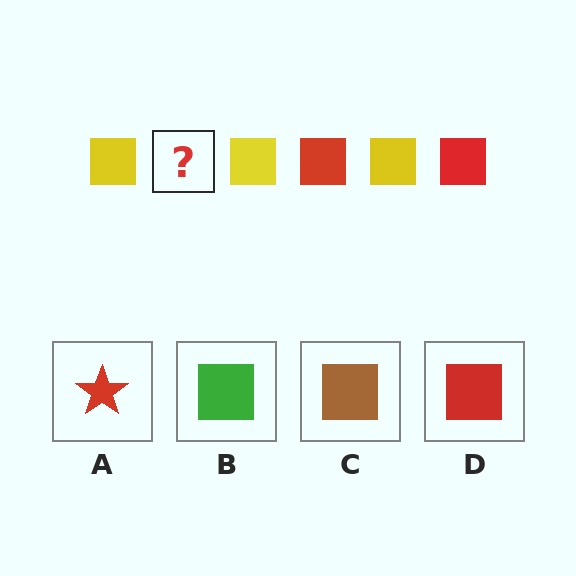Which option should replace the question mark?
Option D.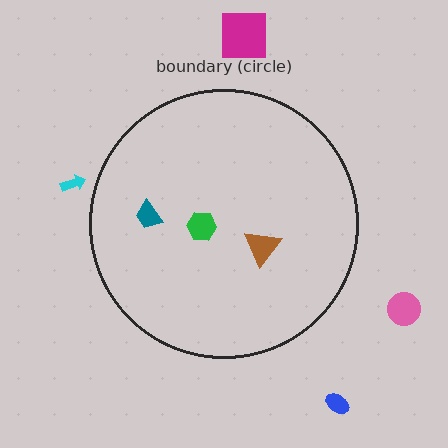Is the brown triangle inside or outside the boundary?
Inside.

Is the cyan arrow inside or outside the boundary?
Outside.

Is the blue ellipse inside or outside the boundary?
Outside.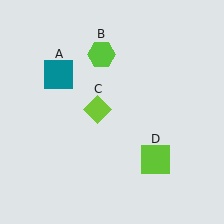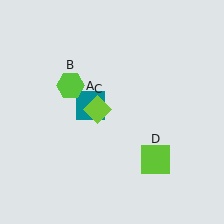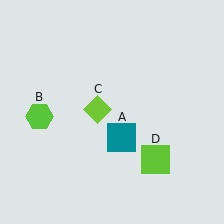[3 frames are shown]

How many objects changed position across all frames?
2 objects changed position: teal square (object A), lime hexagon (object B).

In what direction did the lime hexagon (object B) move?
The lime hexagon (object B) moved down and to the left.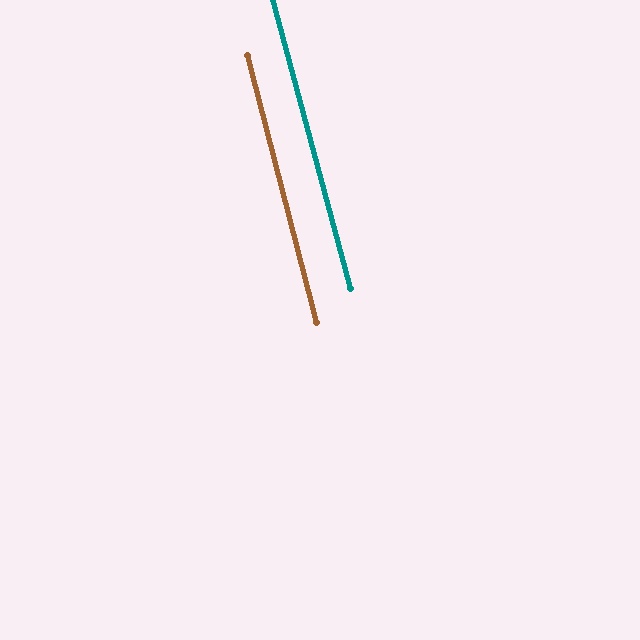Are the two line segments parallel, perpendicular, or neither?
Parallel — their directions differ by only 0.6°.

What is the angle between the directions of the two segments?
Approximately 1 degree.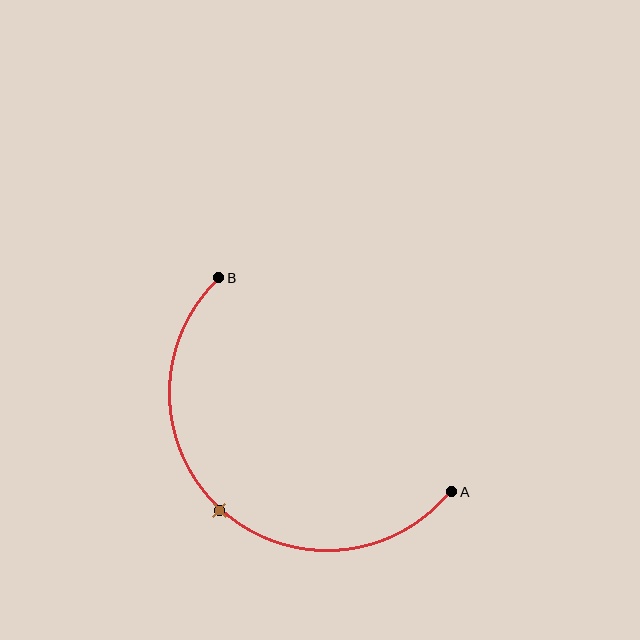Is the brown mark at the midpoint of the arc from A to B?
Yes. The brown mark lies on the arc at equal arc-length from both A and B — it is the arc midpoint.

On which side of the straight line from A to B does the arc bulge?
The arc bulges below and to the left of the straight line connecting A and B.